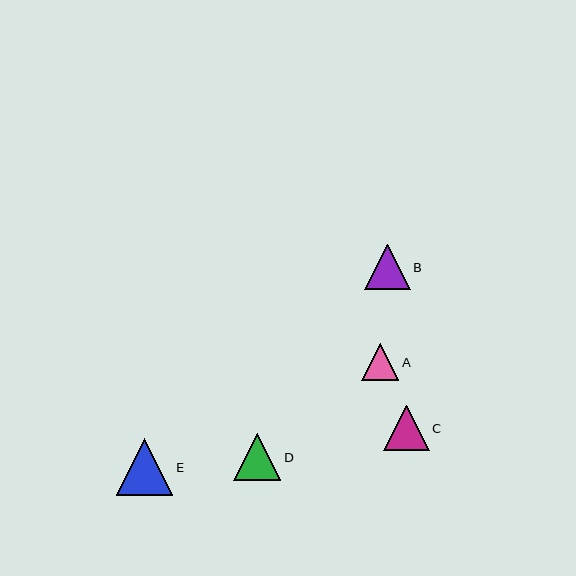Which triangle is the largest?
Triangle E is the largest with a size of approximately 56 pixels.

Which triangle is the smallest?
Triangle A is the smallest with a size of approximately 37 pixels.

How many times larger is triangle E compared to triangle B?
Triangle E is approximately 1.2 times the size of triangle B.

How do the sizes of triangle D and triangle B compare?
Triangle D and triangle B are approximately the same size.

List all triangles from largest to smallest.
From largest to smallest: E, D, B, C, A.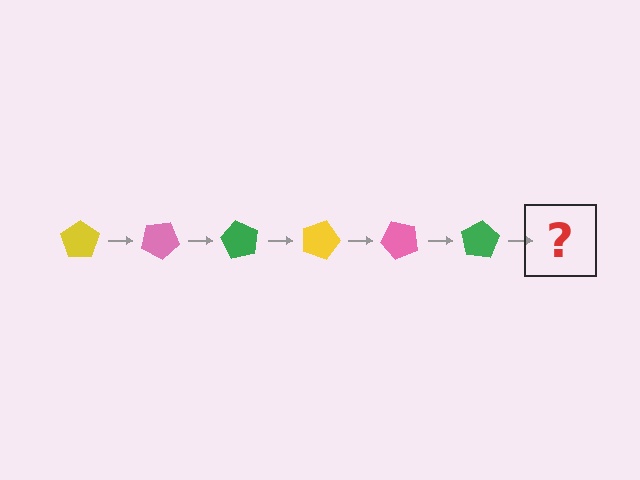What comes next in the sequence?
The next element should be a yellow pentagon, rotated 180 degrees from the start.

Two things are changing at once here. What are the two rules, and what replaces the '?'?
The two rules are that it rotates 30 degrees each step and the color cycles through yellow, pink, and green. The '?' should be a yellow pentagon, rotated 180 degrees from the start.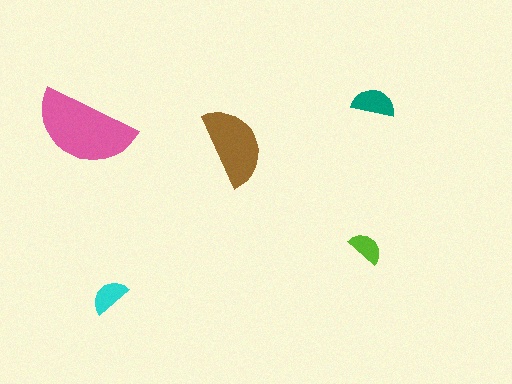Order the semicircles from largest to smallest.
the pink one, the brown one, the teal one, the cyan one, the lime one.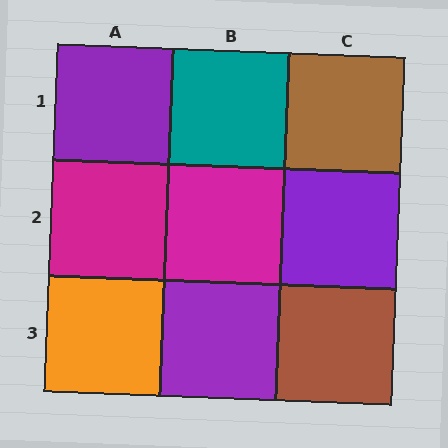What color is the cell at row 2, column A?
Magenta.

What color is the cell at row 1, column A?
Purple.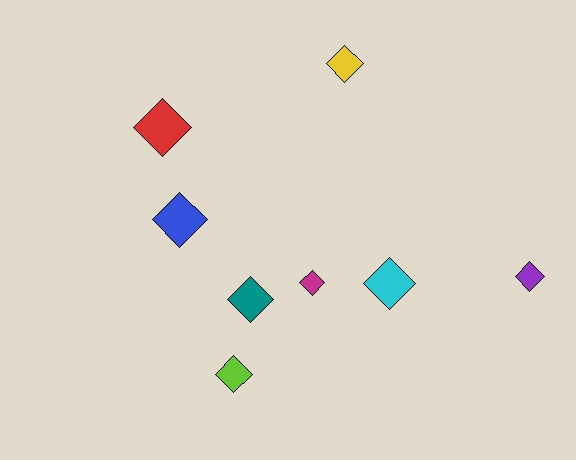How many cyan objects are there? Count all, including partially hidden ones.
There is 1 cyan object.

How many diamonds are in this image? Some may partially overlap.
There are 8 diamonds.